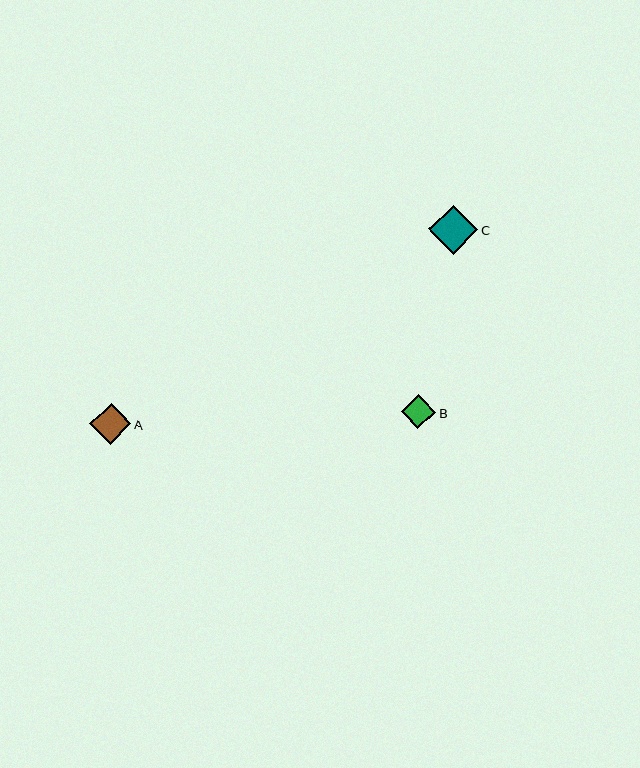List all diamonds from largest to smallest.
From largest to smallest: C, A, B.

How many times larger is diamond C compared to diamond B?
Diamond C is approximately 1.4 times the size of diamond B.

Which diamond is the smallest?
Diamond B is the smallest with a size of approximately 34 pixels.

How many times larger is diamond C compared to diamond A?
Diamond C is approximately 1.2 times the size of diamond A.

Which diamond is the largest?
Diamond C is the largest with a size of approximately 49 pixels.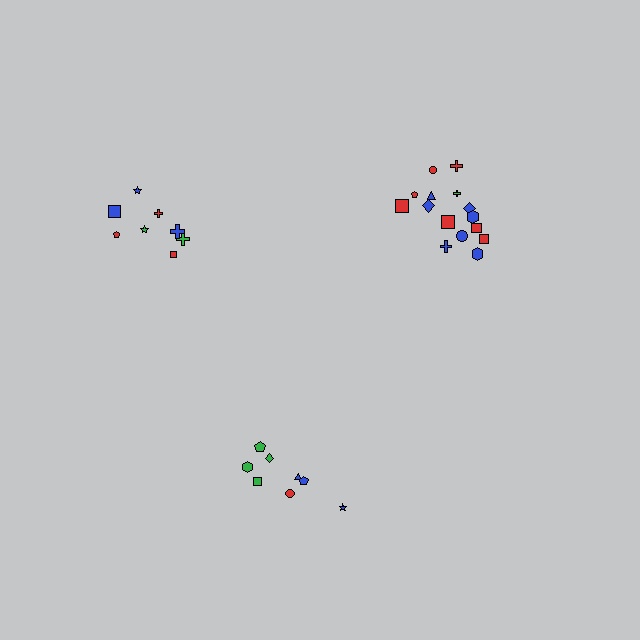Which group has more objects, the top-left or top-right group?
The top-right group.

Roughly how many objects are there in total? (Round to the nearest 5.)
Roughly 30 objects in total.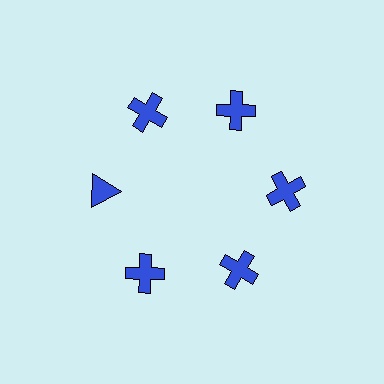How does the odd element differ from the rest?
It has a different shape: triangle instead of cross.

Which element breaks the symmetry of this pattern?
The blue triangle at roughly the 9 o'clock position breaks the symmetry. All other shapes are blue crosses.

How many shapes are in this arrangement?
There are 6 shapes arranged in a ring pattern.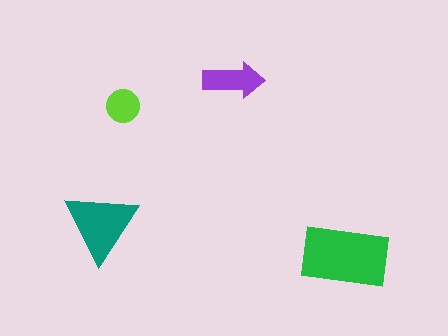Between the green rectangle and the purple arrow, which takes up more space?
The green rectangle.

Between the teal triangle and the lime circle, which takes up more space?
The teal triangle.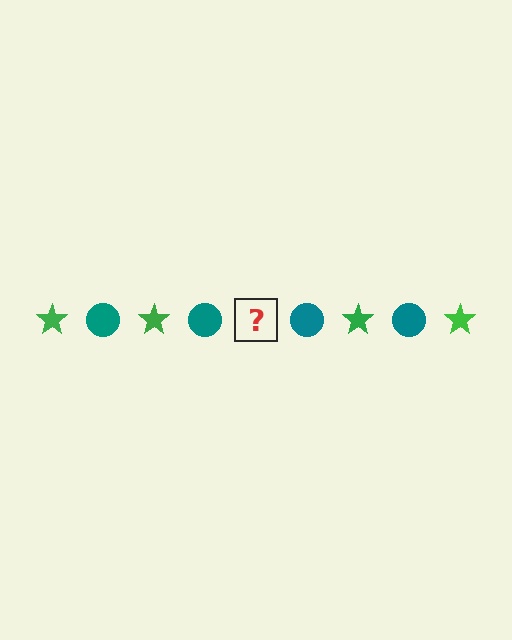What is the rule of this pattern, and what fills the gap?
The rule is that the pattern alternates between green star and teal circle. The gap should be filled with a green star.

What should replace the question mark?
The question mark should be replaced with a green star.